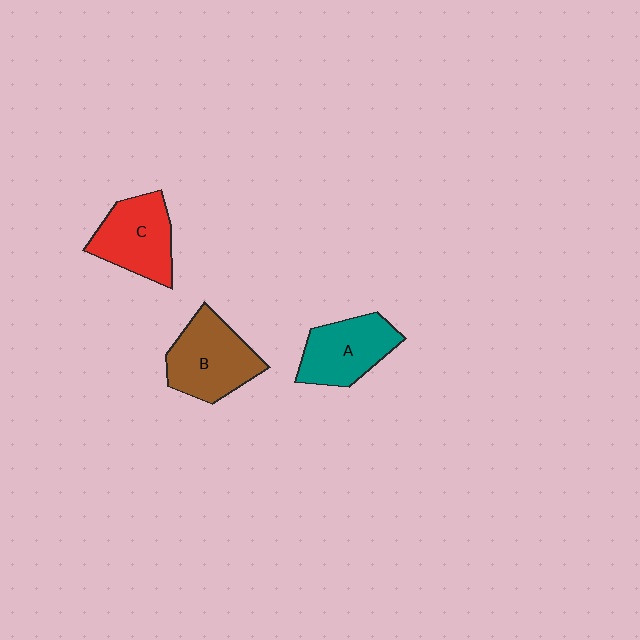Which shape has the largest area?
Shape B (brown).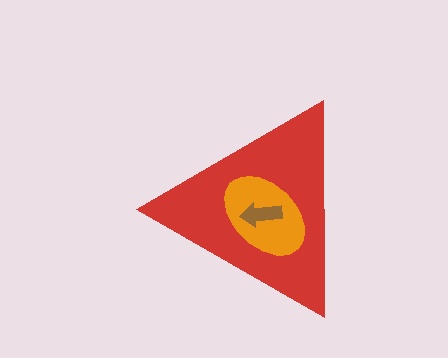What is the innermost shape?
The brown arrow.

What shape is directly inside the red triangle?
The orange ellipse.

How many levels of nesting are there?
3.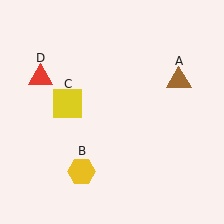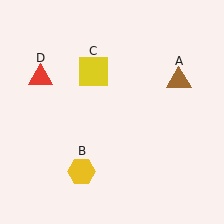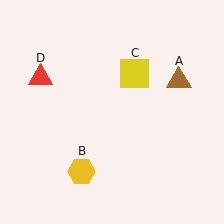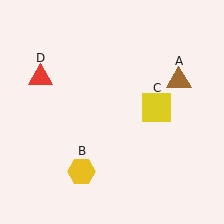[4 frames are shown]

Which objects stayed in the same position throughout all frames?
Brown triangle (object A) and yellow hexagon (object B) and red triangle (object D) remained stationary.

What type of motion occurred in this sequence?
The yellow square (object C) rotated clockwise around the center of the scene.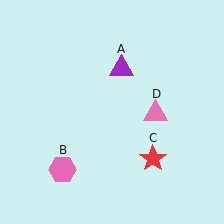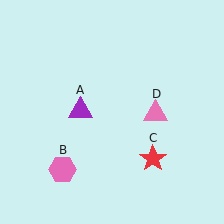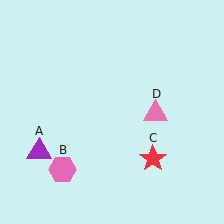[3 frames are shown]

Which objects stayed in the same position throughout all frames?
Pink hexagon (object B) and red star (object C) and pink triangle (object D) remained stationary.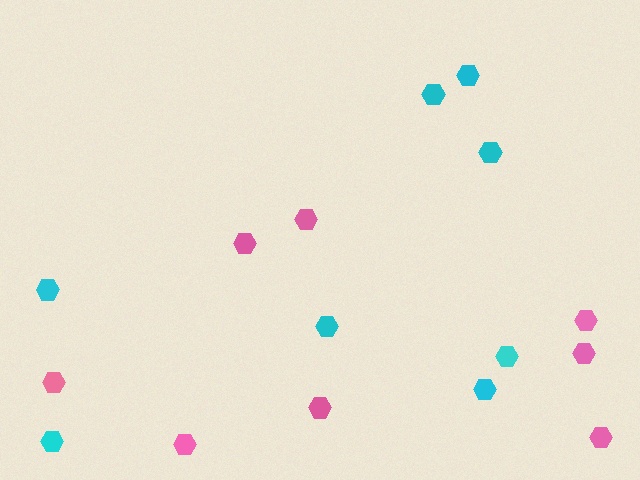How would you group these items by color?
There are 2 groups: one group of pink hexagons (8) and one group of cyan hexagons (8).